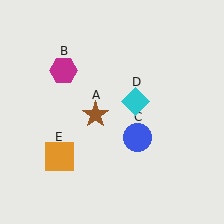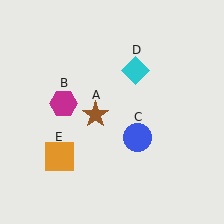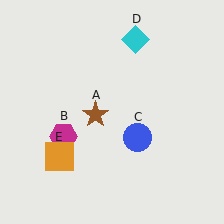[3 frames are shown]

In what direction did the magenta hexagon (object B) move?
The magenta hexagon (object B) moved down.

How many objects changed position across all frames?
2 objects changed position: magenta hexagon (object B), cyan diamond (object D).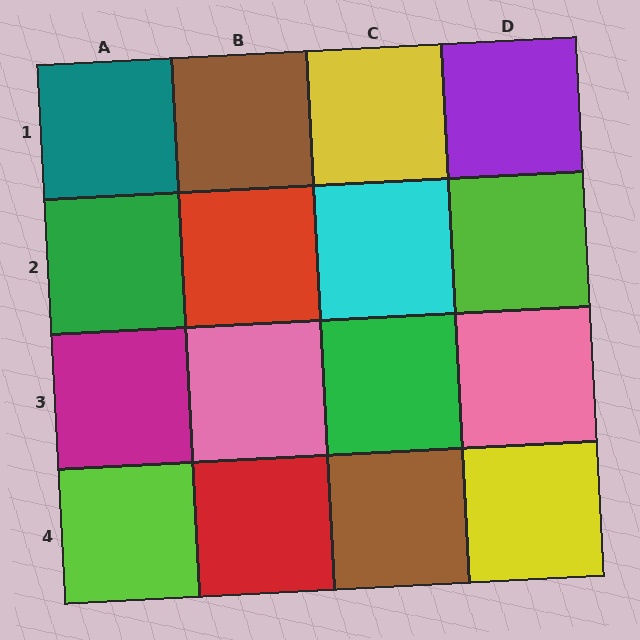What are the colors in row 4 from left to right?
Lime, red, brown, yellow.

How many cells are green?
2 cells are green.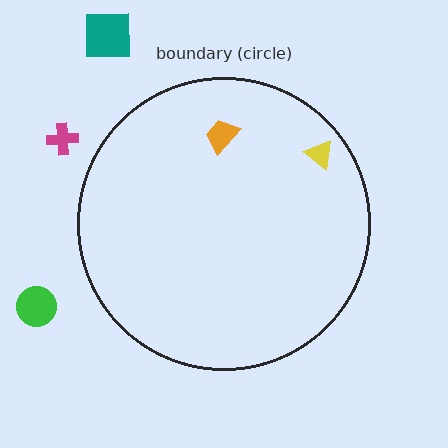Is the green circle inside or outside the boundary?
Outside.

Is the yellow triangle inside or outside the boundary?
Inside.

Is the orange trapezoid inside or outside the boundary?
Inside.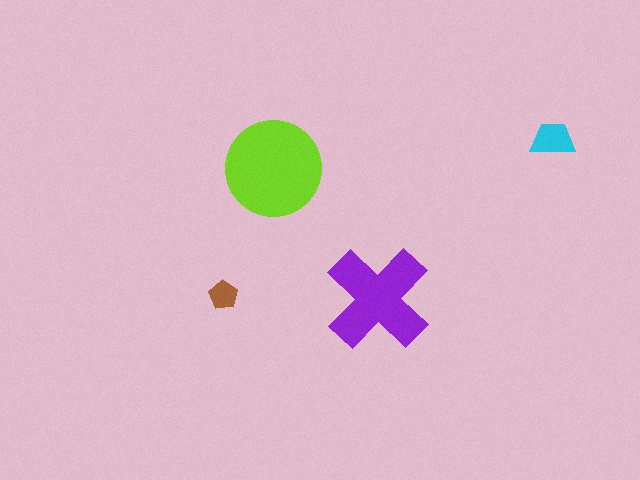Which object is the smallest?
The brown pentagon.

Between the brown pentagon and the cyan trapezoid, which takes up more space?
The cyan trapezoid.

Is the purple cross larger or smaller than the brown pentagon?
Larger.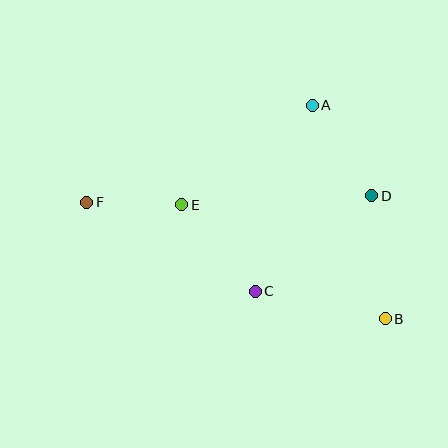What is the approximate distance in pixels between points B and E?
The distance between B and E is approximately 233 pixels.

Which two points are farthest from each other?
Points B and F are farthest from each other.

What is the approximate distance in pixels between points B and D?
The distance between B and D is approximately 124 pixels.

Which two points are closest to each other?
Points E and F are closest to each other.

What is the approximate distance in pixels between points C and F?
The distance between C and F is approximately 190 pixels.